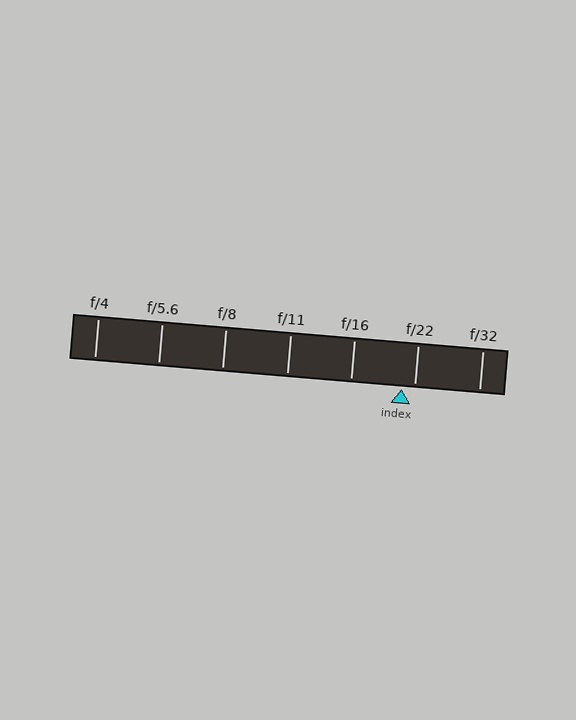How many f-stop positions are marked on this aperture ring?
There are 7 f-stop positions marked.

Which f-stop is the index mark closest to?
The index mark is closest to f/22.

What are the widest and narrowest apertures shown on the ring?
The widest aperture shown is f/4 and the narrowest is f/32.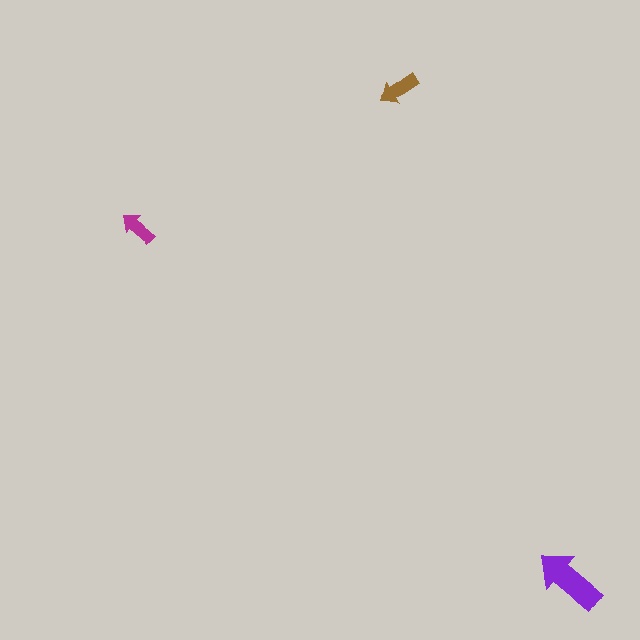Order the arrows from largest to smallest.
the purple one, the brown one, the magenta one.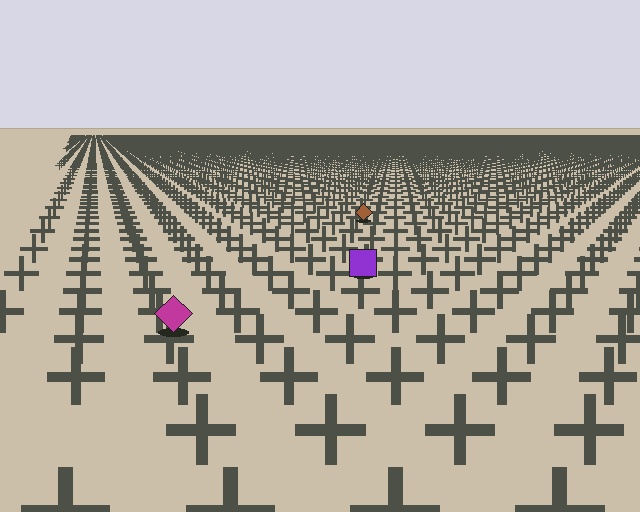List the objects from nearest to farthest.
From nearest to farthest: the magenta diamond, the purple square, the brown diamond.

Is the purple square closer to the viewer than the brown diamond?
Yes. The purple square is closer — you can tell from the texture gradient: the ground texture is coarser near it.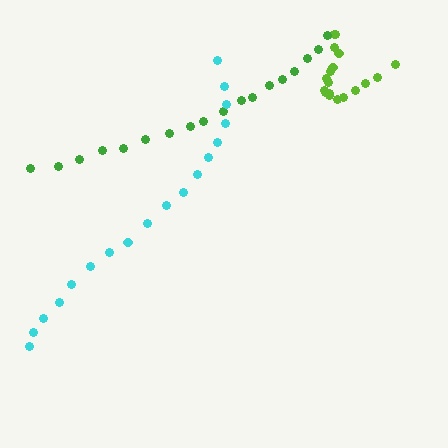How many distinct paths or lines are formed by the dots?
There are 3 distinct paths.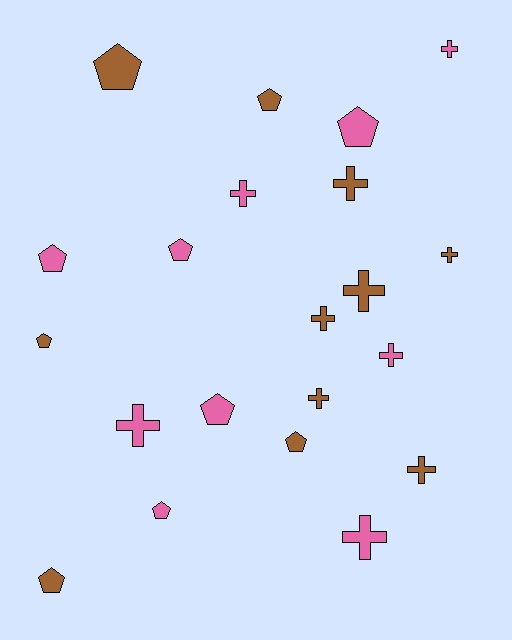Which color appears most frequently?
Brown, with 11 objects.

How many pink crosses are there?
There are 5 pink crosses.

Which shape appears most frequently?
Cross, with 11 objects.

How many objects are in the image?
There are 21 objects.